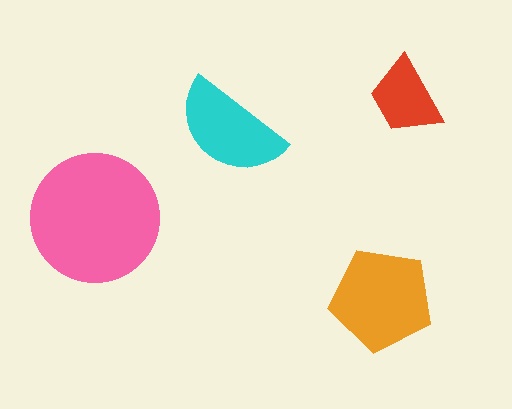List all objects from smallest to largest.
The red trapezoid, the cyan semicircle, the orange pentagon, the pink circle.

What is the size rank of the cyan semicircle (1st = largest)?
3rd.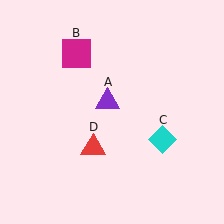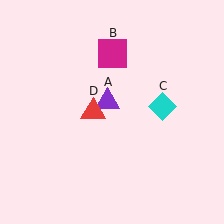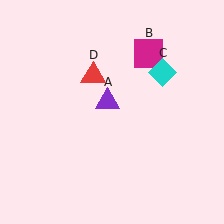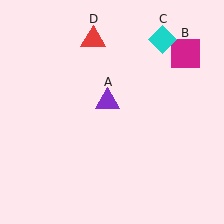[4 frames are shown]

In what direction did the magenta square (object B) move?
The magenta square (object B) moved right.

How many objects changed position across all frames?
3 objects changed position: magenta square (object B), cyan diamond (object C), red triangle (object D).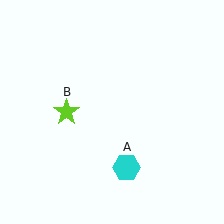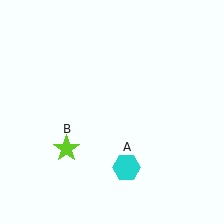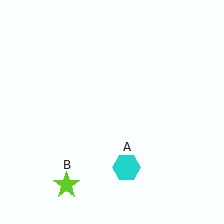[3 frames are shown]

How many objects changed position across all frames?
1 object changed position: lime star (object B).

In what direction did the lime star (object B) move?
The lime star (object B) moved down.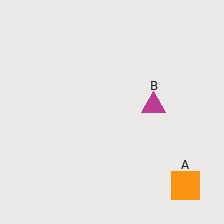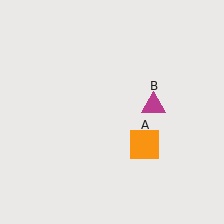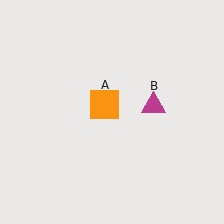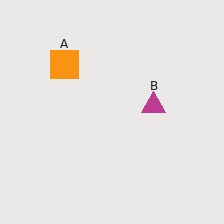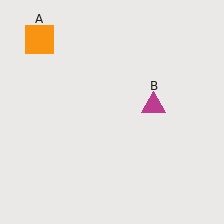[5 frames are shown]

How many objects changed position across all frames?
1 object changed position: orange square (object A).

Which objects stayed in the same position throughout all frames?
Magenta triangle (object B) remained stationary.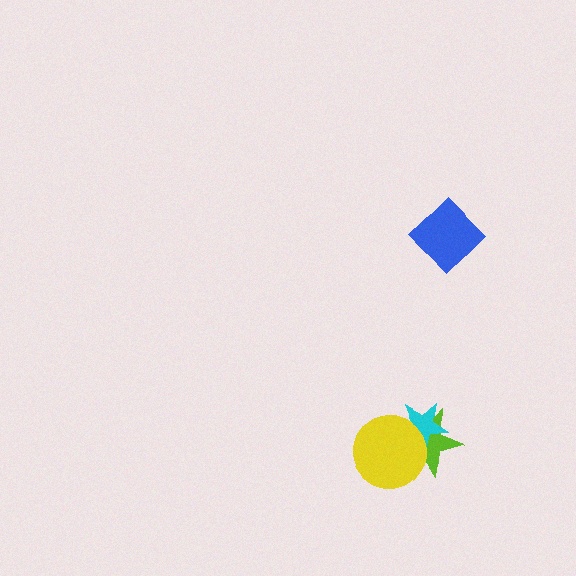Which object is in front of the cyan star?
The yellow circle is in front of the cyan star.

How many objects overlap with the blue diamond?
0 objects overlap with the blue diamond.